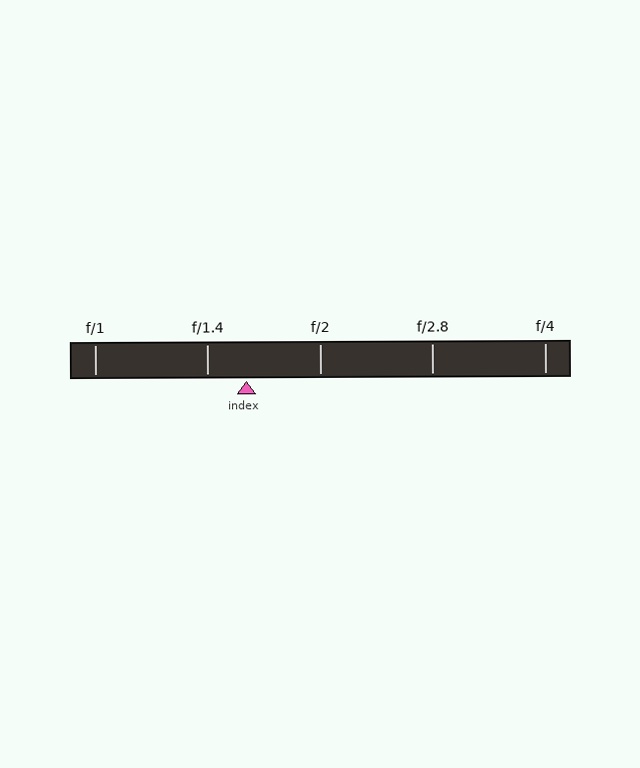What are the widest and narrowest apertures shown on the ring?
The widest aperture shown is f/1 and the narrowest is f/4.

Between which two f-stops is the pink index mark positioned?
The index mark is between f/1.4 and f/2.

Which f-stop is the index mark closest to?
The index mark is closest to f/1.4.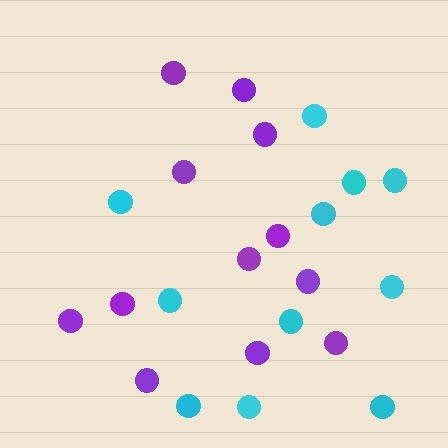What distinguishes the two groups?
There are 2 groups: one group of purple circles (12) and one group of cyan circles (11).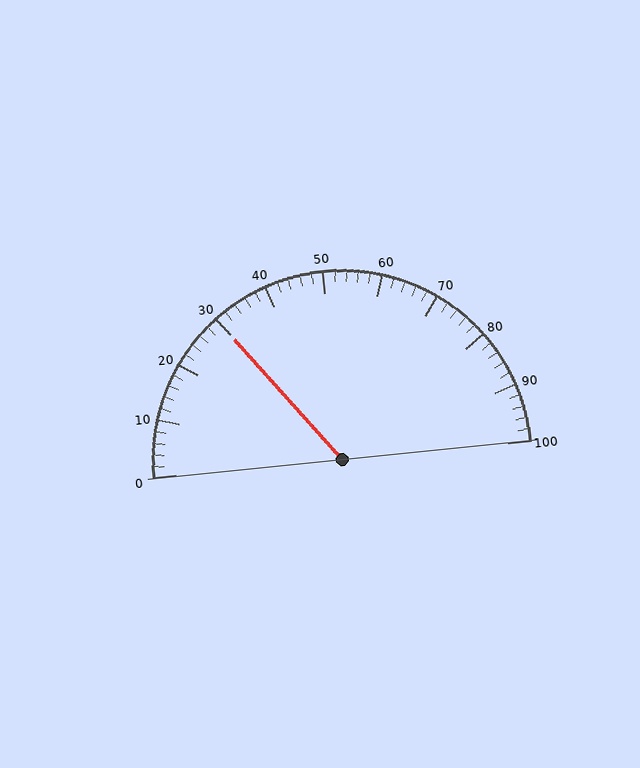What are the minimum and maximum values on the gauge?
The gauge ranges from 0 to 100.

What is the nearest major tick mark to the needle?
The nearest major tick mark is 30.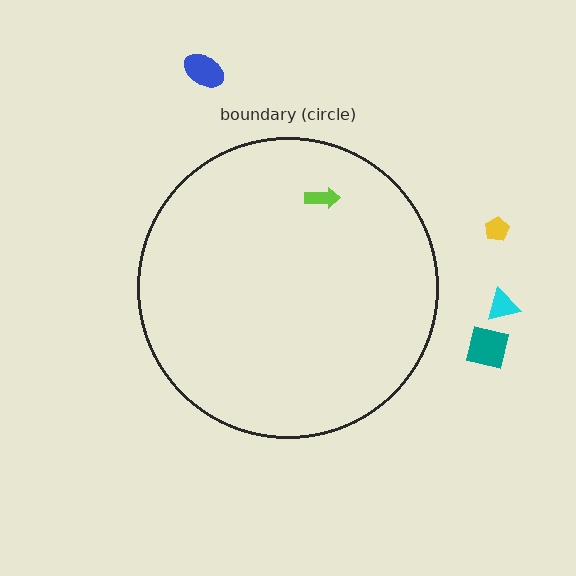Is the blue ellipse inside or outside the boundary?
Outside.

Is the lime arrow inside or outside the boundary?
Inside.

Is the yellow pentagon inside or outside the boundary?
Outside.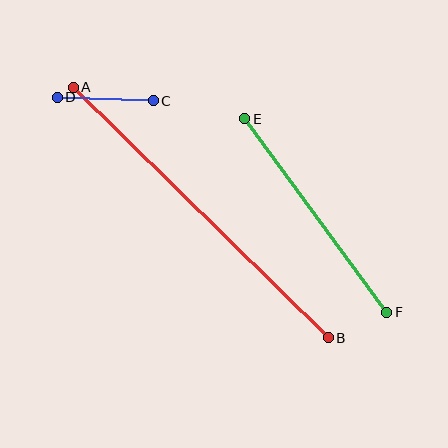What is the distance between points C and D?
The distance is approximately 96 pixels.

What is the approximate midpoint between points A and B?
The midpoint is at approximately (201, 213) pixels.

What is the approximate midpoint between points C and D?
The midpoint is at approximately (105, 99) pixels.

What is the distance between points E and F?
The distance is approximately 240 pixels.